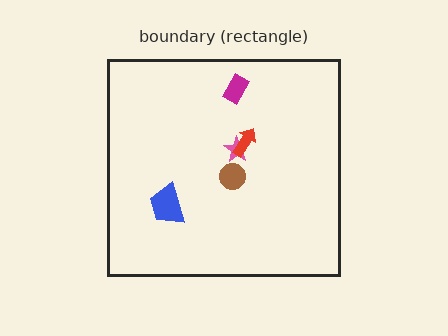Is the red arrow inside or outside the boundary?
Inside.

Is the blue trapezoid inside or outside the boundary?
Inside.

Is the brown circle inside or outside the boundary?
Inside.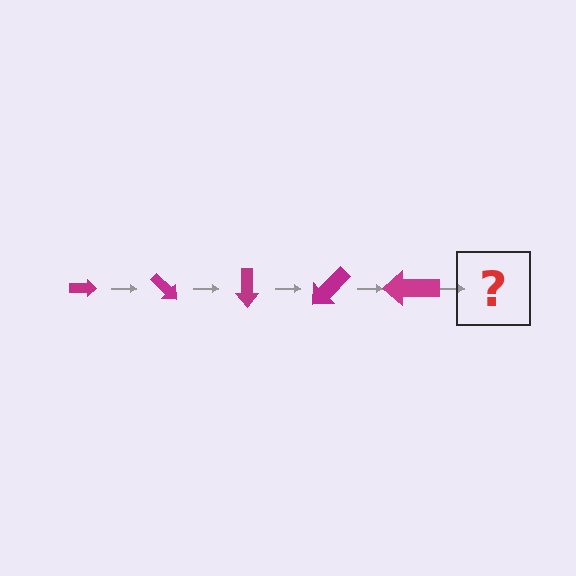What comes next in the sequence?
The next element should be an arrow, larger than the previous one and rotated 225 degrees from the start.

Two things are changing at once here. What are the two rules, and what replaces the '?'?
The two rules are that the arrow grows larger each step and it rotates 45 degrees each step. The '?' should be an arrow, larger than the previous one and rotated 225 degrees from the start.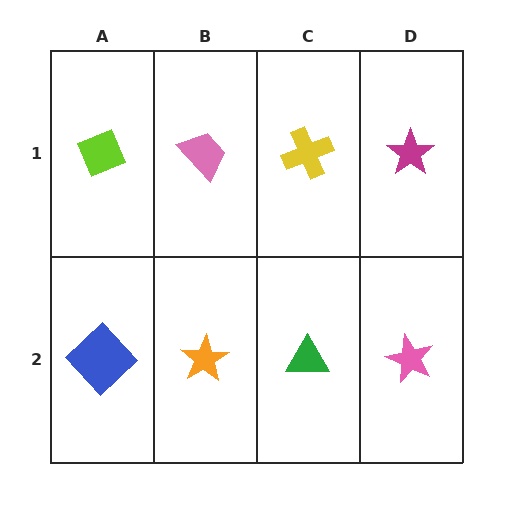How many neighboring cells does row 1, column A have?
2.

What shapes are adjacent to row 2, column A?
A lime diamond (row 1, column A), an orange star (row 2, column B).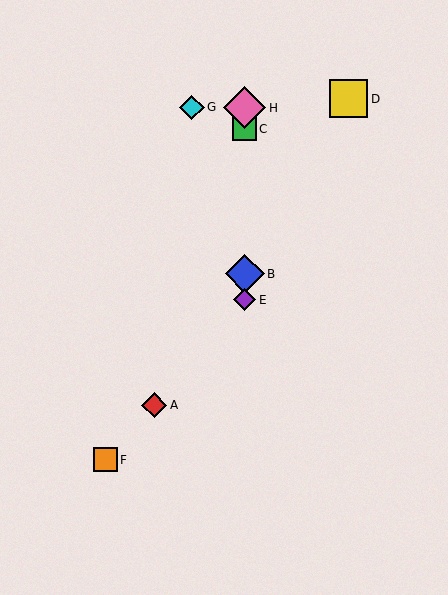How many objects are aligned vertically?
4 objects (B, C, E, H) are aligned vertically.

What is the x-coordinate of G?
Object G is at x≈192.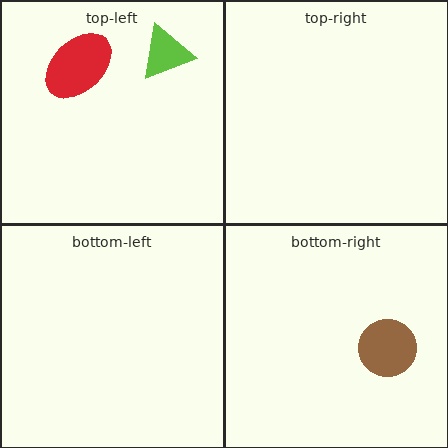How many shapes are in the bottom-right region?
1.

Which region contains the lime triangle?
The top-left region.